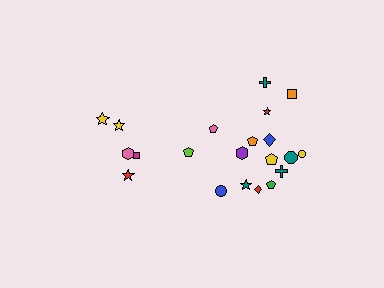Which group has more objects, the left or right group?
The right group.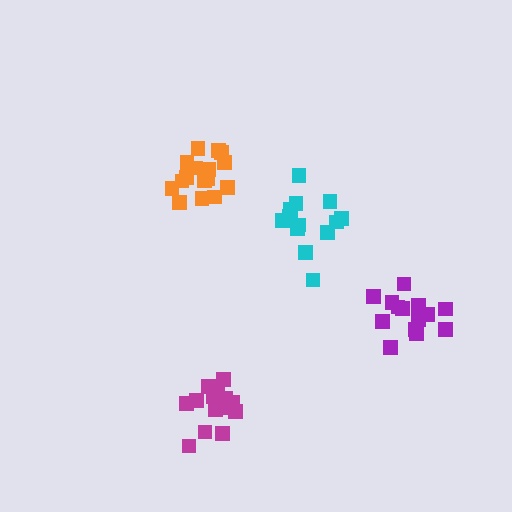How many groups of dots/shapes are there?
There are 4 groups.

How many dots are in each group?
Group 1: 14 dots, Group 2: 17 dots, Group 3: 14 dots, Group 4: 17 dots (62 total).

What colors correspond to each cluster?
The clusters are colored: cyan, orange, purple, magenta.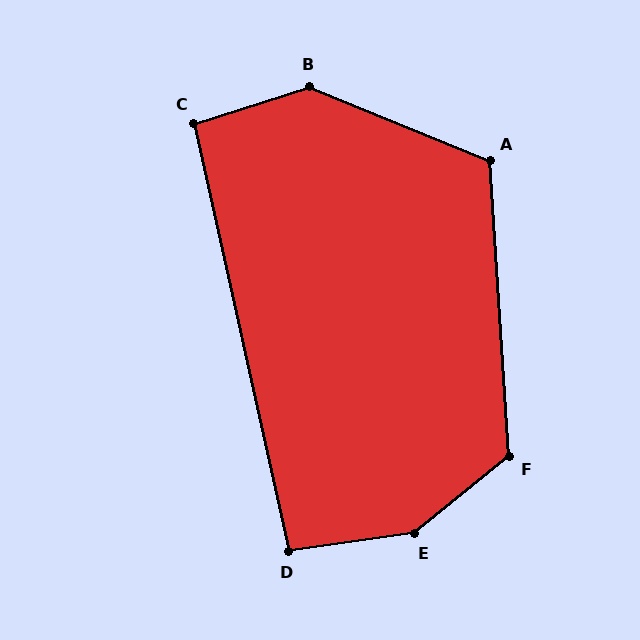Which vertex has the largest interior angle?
E, at approximately 149 degrees.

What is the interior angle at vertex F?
Approximately 125 degrees (obtuse).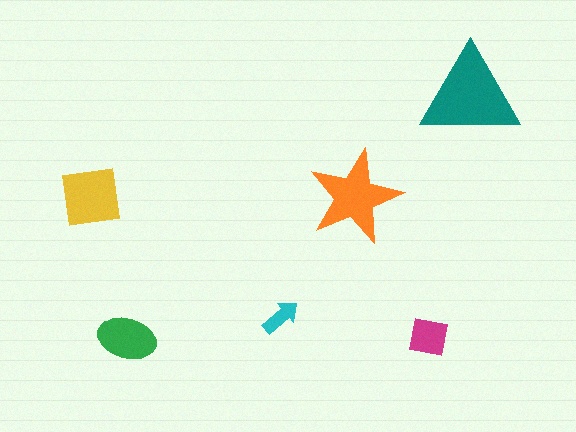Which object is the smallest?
The cyan arrow.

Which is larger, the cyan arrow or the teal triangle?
The teal triangle.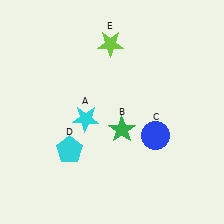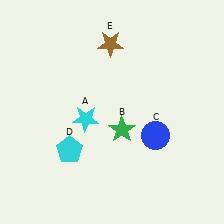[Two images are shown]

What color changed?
The star (E) changed from lime in Image 1 to brown in Image 2.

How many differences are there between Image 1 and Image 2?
There is 1 difference between the two images.